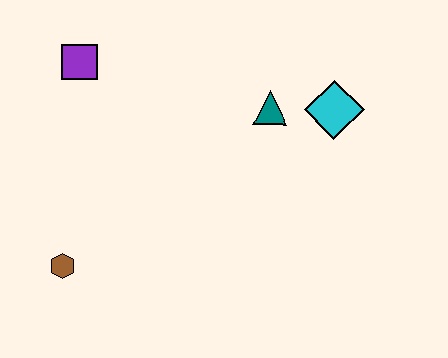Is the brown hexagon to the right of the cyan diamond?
No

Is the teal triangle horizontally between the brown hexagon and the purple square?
No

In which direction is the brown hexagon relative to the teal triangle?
The brown hexagon is to the left of the teal triangle.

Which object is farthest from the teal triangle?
The brown hexagon is farthest from the teal triangle.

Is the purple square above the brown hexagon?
Yes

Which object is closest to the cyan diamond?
The teal triangle is closest to the cyan diamond.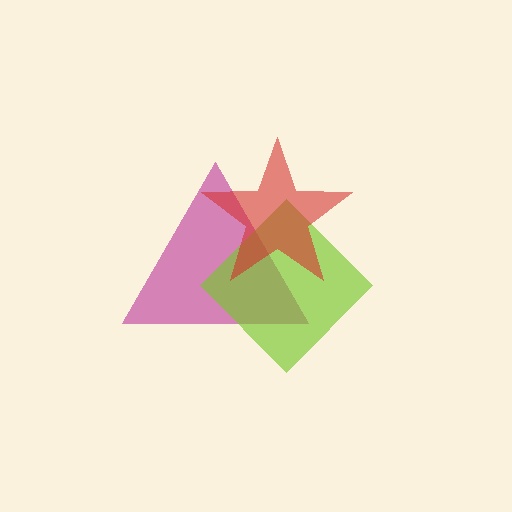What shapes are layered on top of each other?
The layered shapes are: a magenta triangle, a lime diamond, a red star.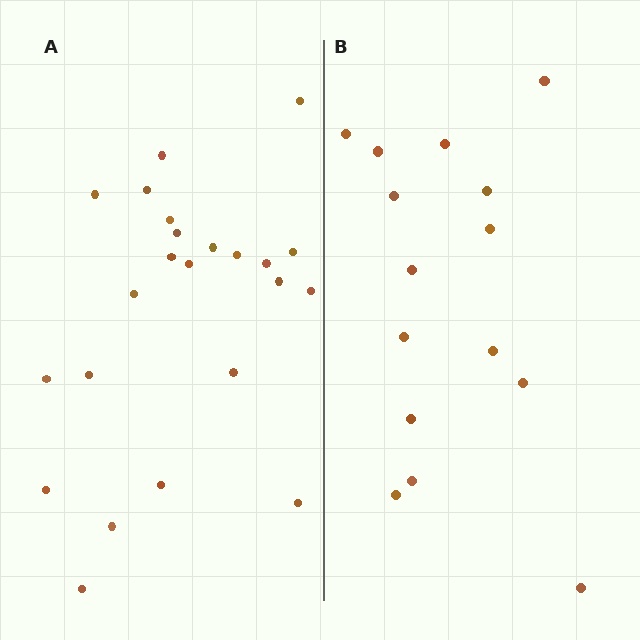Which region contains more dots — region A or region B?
Region A (the left region) has more dots.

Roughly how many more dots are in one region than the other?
Region A has roughly 8 or so more dots than region B.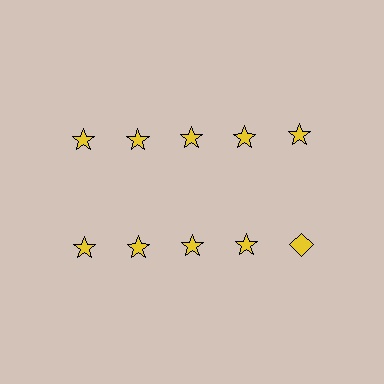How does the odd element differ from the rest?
It has a different shape: diamond instead of star.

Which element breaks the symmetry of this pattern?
The yellow diamond in the second row, rightmost column breaks the symmetry. All other shapes are yellow stars.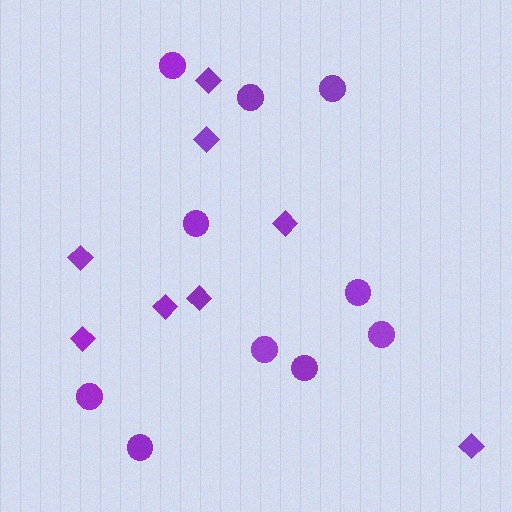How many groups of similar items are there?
There are 2 groups: one group of diamonds (8) and one group of circles (10).